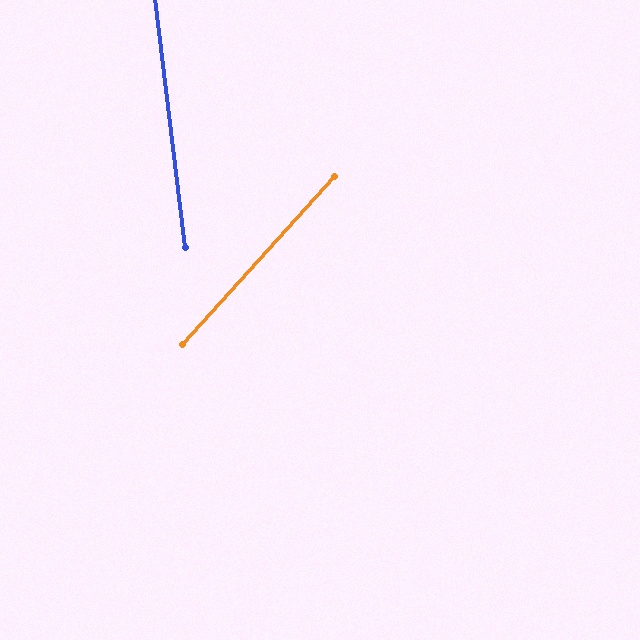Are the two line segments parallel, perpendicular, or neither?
Neither parallel nor perpendicular — they differ by about 49°.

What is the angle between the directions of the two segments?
Approximately 49 degrees.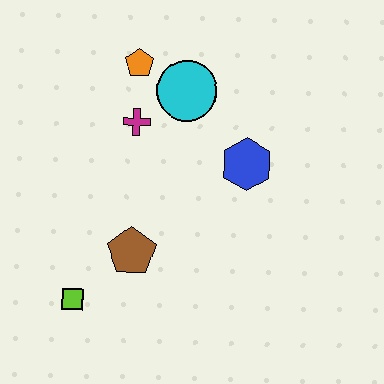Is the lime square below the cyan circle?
Yes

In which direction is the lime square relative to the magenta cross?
The lime square is below the magenta cross.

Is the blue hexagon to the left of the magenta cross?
No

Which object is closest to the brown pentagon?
The lime square is closest to the brown pentagon.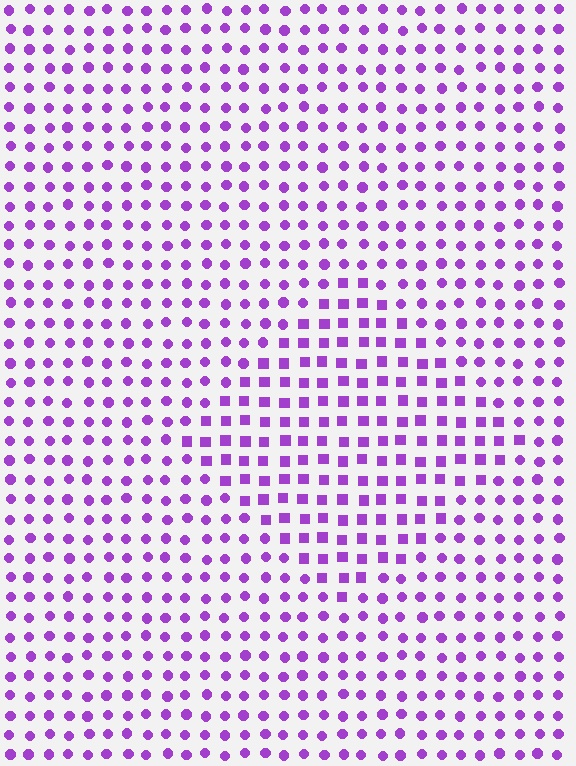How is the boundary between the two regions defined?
The boundary is defined by a change in element shape: squares inside vs. circles outside. All elements share the same color and spacing.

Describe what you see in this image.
The image is filled with small purple elements arranged in a uniform grid. A diamond-shaped region contains squares, while the surrounding area contains circles. The boundary is defined purely by the change in element shape.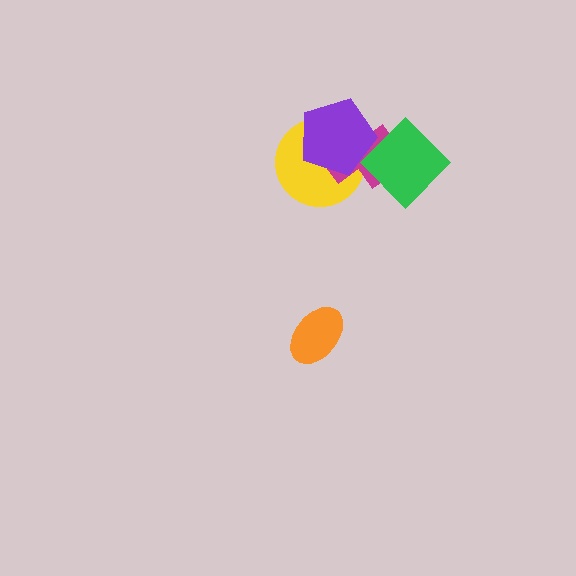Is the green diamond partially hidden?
Yes, it is partially covered by another shape.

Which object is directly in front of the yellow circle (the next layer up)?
The magenta cross is directly in front of the yellow circle.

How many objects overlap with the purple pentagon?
3 objects overlap with the purple pentagon.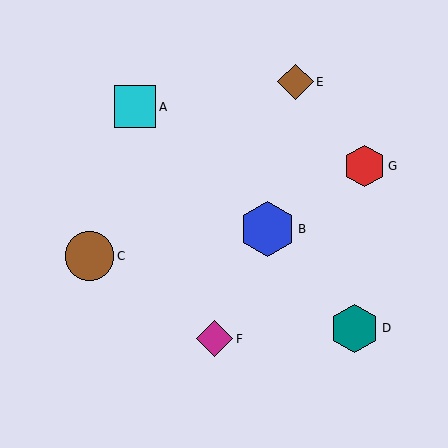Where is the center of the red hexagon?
The center of the red hexagon is at (365, 166).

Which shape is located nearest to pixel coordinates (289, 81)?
The brown diamond (labeled E) at (295, 82) is nearest to that location.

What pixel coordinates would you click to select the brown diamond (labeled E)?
Click at (295, 82) to select the brown diamond E.